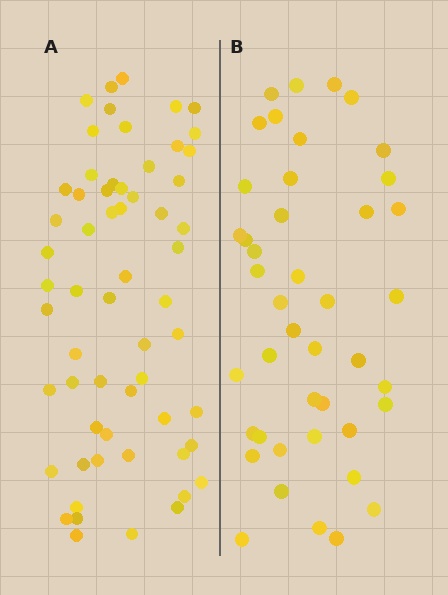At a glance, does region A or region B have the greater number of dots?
Region A (the left region) has more dots.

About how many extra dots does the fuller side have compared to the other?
Region A has approximately 15 more dots than region B.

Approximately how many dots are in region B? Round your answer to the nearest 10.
About 40 dots. (The exact count is 43, which rounds to 40.)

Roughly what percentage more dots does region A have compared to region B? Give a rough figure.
About 40% more.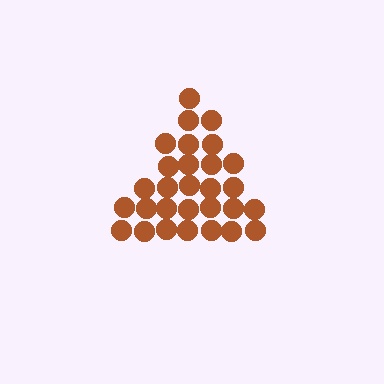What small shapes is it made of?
It is made of small circles.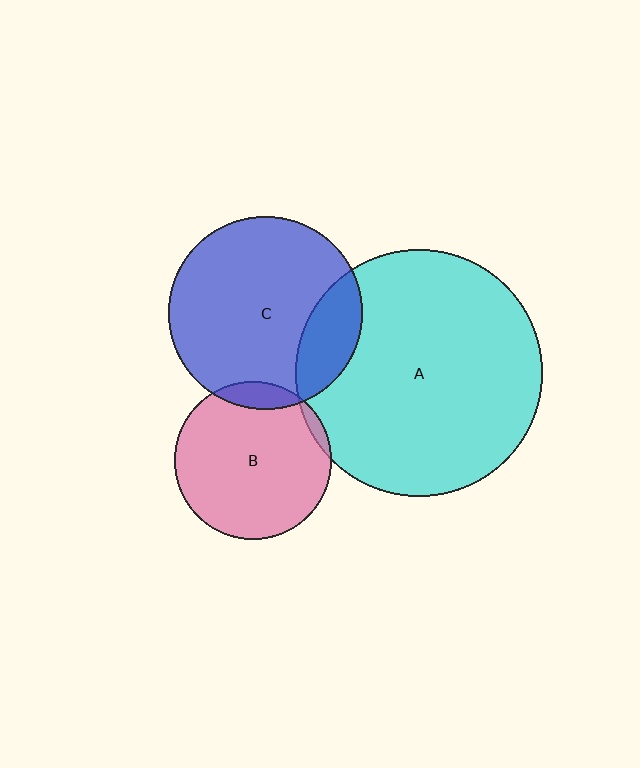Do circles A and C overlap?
Yes.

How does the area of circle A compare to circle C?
Approximately 1.6 times.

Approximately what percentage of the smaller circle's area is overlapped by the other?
Approximately 20%.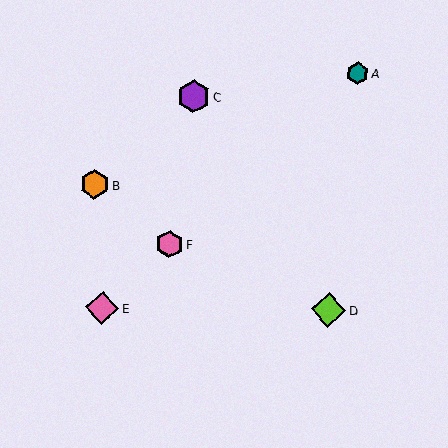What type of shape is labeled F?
Shape F is a pink hexagon.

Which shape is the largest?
The lime diamond (labeled D) is the largest.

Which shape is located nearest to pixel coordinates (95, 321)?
The pink diamond (labeled E) at (102, 308) is nearest to that location.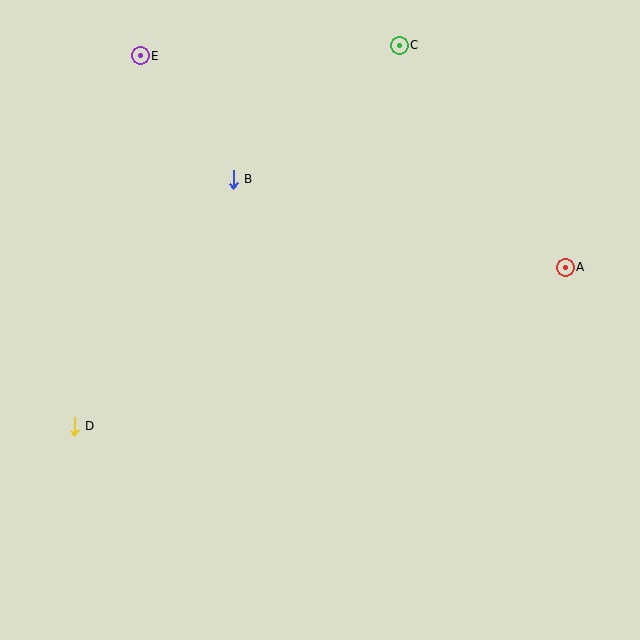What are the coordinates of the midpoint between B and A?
The midpoint between B and A is at (399, 223).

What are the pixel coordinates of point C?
Point C is at (399, 45).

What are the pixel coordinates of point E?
Point E is at (140, 56).